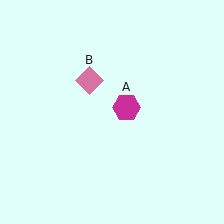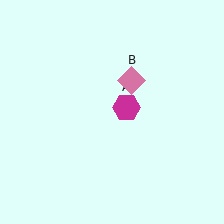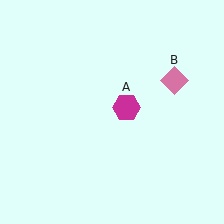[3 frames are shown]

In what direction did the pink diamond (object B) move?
The pink diamond (object B) moved right.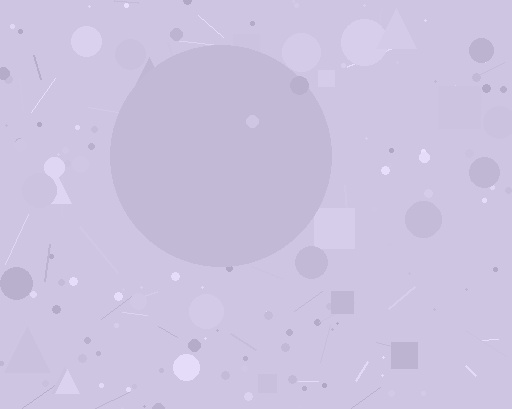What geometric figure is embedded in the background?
A circle is embedded in the background.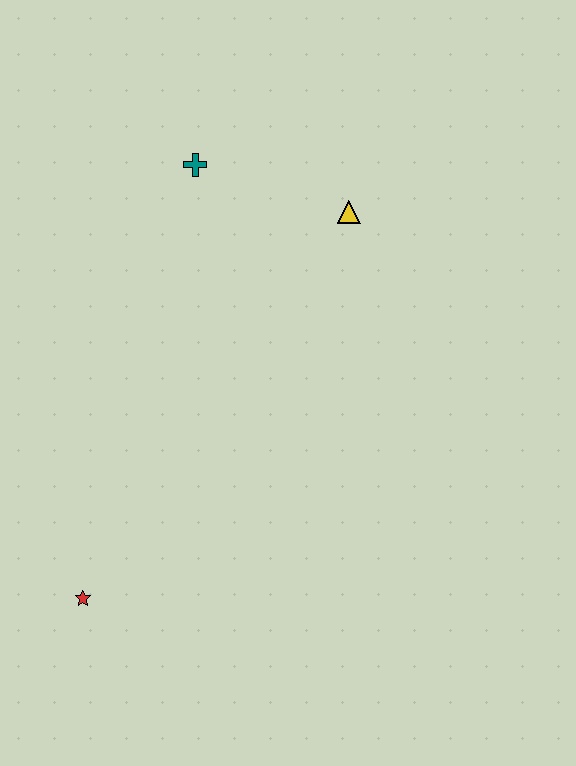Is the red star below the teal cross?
Yes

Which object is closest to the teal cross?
The yellow triangle is closest to the teal cross.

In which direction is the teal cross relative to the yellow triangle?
The teal cross is to the left of the yellow triangle.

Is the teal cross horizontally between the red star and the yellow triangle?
Yes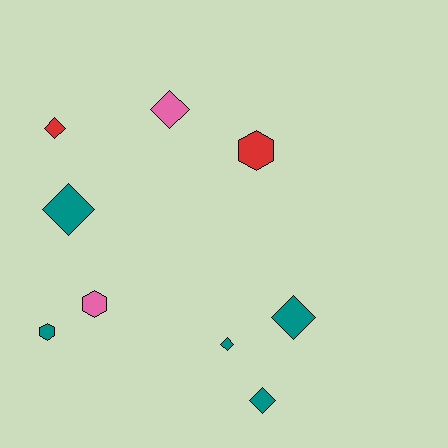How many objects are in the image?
There are 9 objects.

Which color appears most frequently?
Teal, with 5 objects.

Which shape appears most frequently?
Diamond, with 6 objects.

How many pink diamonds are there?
There is 1 pink diamond.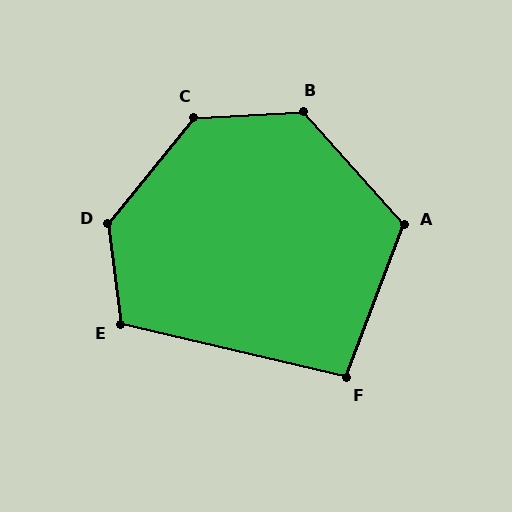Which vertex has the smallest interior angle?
F, at approximately 97 degrees.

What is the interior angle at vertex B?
Approximately 129 degrees (obtuse).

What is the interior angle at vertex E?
Approximately 111 degrees (obtuse).